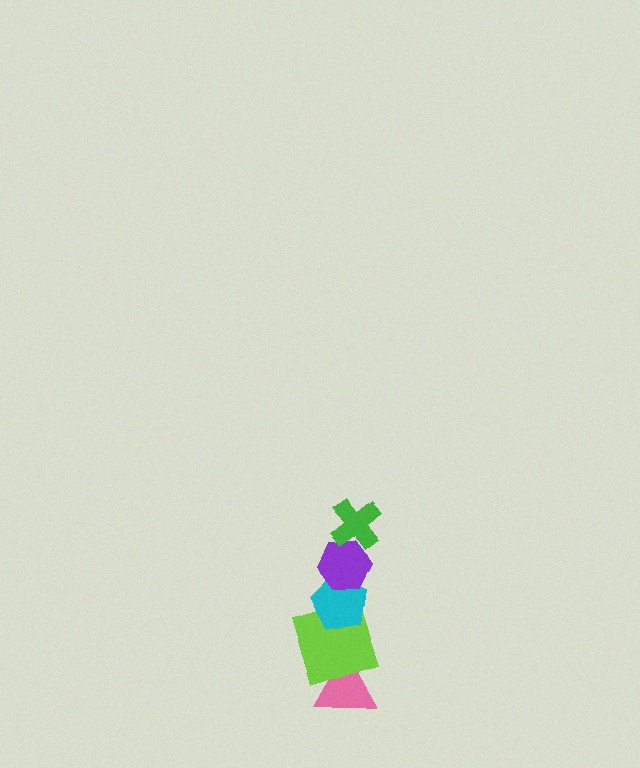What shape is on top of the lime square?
The cyan pentagon is on top of the lime square.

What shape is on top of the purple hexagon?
The green cross is on top of the purple hexagon.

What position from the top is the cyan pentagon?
The cyan pentagon is 3rd from the top.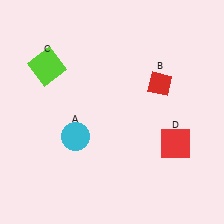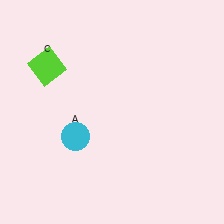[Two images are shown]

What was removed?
The red diamond (B), the red square (D) were removed in Image 2.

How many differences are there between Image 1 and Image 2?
There are 2 differences between the two images.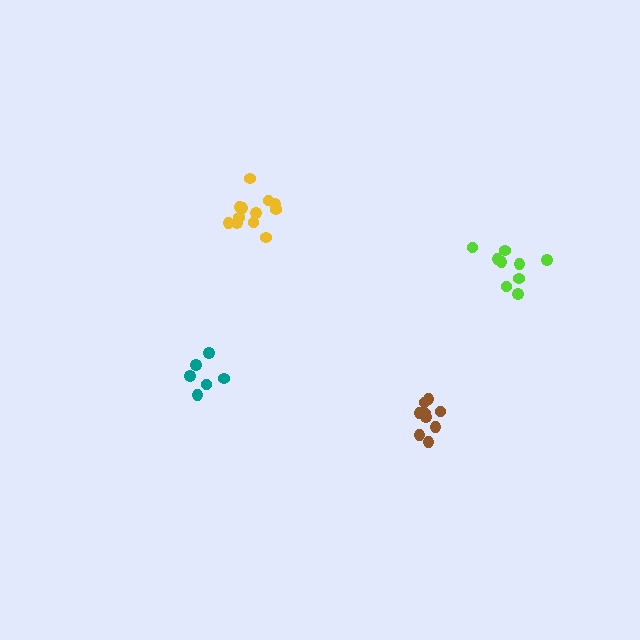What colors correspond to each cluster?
The clusters are colored: brown, yellow, lime, teal.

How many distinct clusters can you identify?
There are 4 distinct clusters.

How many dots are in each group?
Group 1: 9 dots, Group 2: 12 dots, Group 3: 10 dots, Group 4: 6 dots (37 total).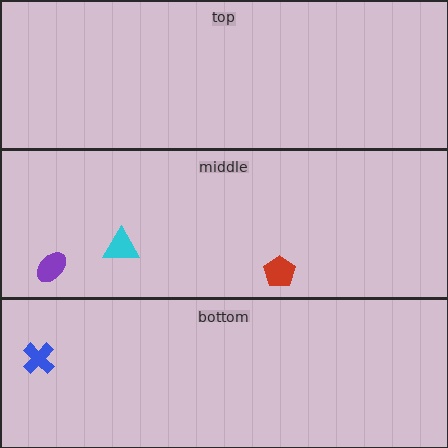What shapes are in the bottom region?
The blue cross.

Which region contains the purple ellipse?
The middle region.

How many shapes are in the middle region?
3.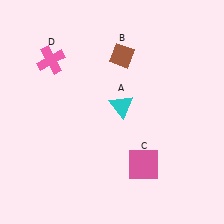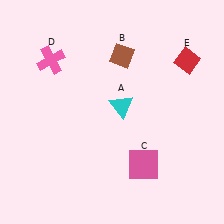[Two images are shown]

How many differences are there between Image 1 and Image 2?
There is 1 difference between the two images.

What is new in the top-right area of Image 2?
A red diamond (E) was added in the top-right area of Image 2.